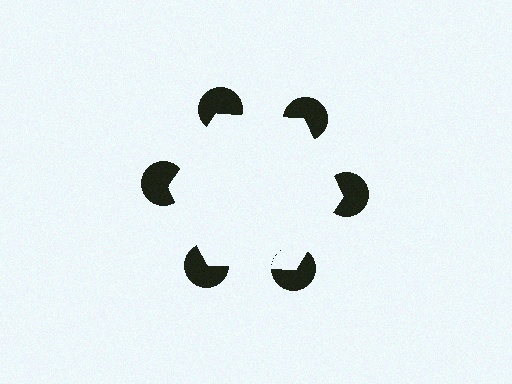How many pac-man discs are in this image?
There are 6 — one at each vertex of the illusory hexagon.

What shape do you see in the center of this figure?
An illusory hexagon — its edges are inferred from the aligned wedge cuts in the pac-man discs, not physically drawn.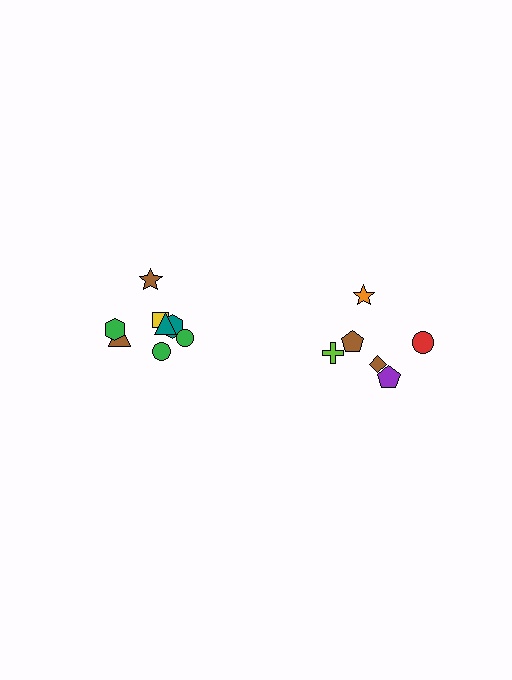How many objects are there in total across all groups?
There are 14 objects.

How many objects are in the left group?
There are 8 objects.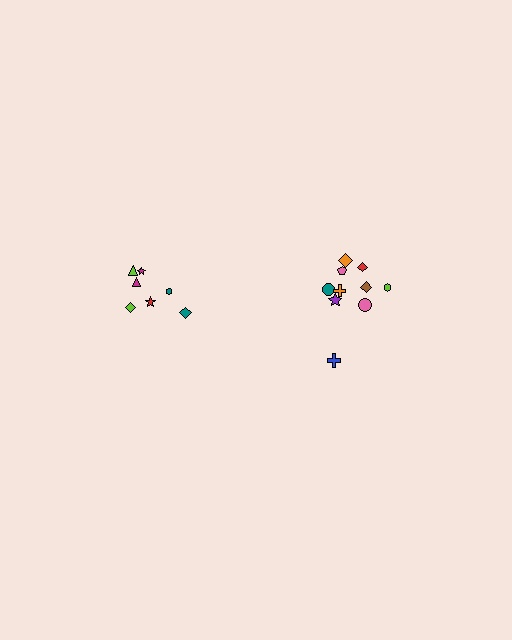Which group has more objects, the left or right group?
The right group.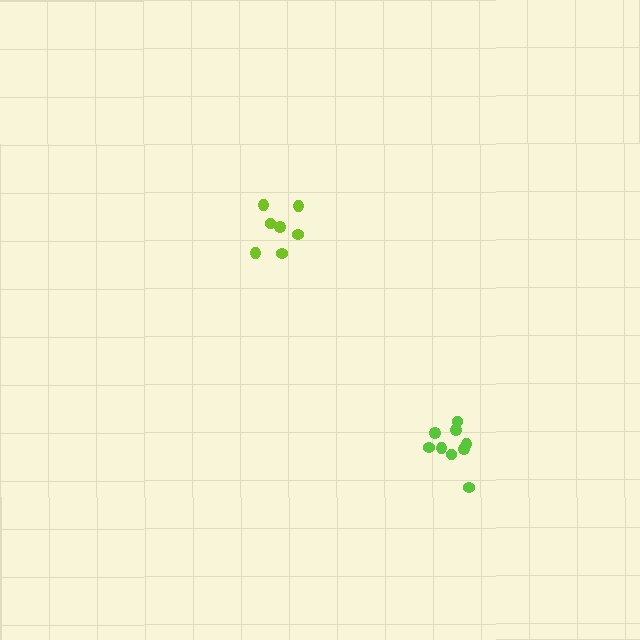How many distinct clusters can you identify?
There are 2 distinct clusters.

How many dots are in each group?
Group 1: 9 dots, Group 2: 7 dots (16 total).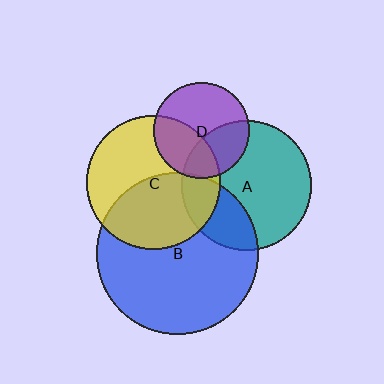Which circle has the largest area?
Circle B (blue).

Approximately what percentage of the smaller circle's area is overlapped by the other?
Approximately 35%.